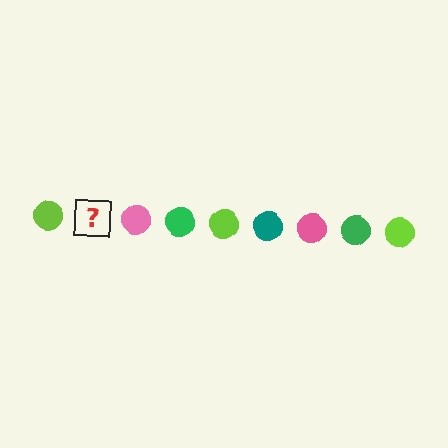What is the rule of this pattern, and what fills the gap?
The rule is that the pattern cycles through lime, teal, pink, green circles. The gap should be filled with a teal circle.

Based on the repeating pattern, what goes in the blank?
The blank should be a teal circle.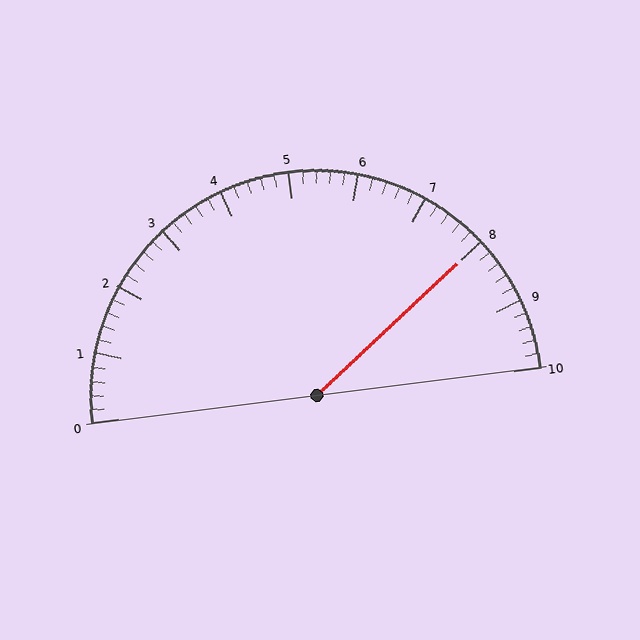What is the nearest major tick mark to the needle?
The nearest major tick mark is 8.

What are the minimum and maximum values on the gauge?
The gauge ranges from 0 to 10.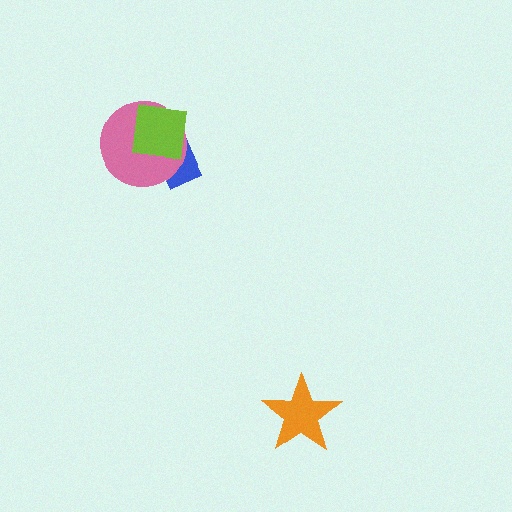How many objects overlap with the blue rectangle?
2 objects overlap with the blue rectangle.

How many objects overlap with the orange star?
0 objects overlap with the orange star.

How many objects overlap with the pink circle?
2 objects overlap with the pink circle.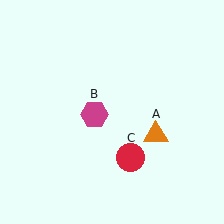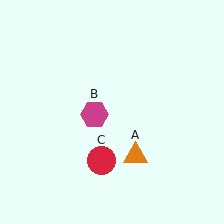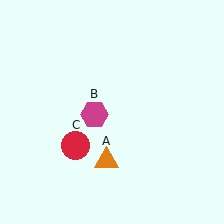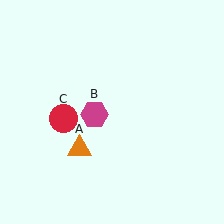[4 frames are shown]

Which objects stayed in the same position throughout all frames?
Magenta hexagon (object B) remained stationary.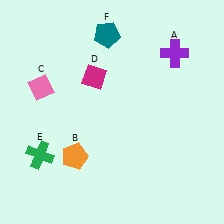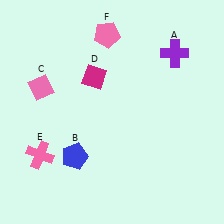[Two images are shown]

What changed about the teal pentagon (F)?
In Image 1, F is teal. In Image 2, it changed to pink.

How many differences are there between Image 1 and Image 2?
There are 3 differences between the two images.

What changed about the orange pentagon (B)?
In Image 1, B is orange. In Image 2, it changed to blue.